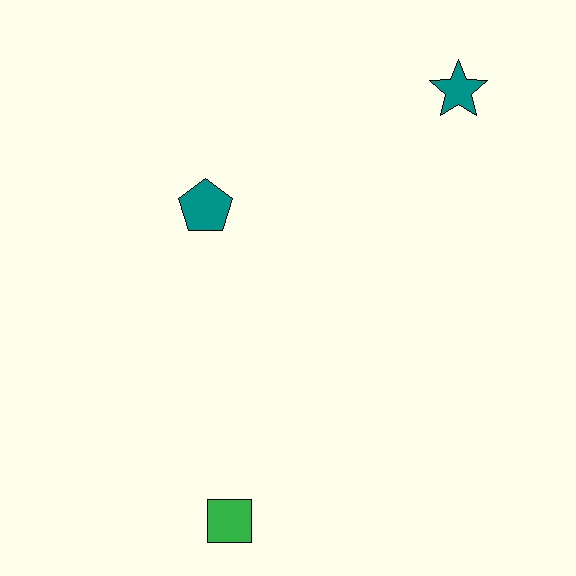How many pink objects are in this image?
There are no pink objects.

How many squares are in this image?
There is 1 square.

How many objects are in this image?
There are 3 objects.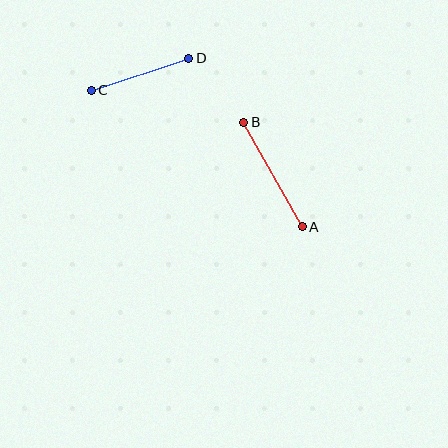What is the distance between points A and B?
The distance is approximately 120 pixels.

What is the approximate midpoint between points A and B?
The midpoint is at approximately (273, 174) pixels.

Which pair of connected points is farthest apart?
Points A and B are farthest apart.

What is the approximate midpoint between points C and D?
The midpoint is at approximately (140, 74) pixels.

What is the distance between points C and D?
The distance is approximately 102 pixels.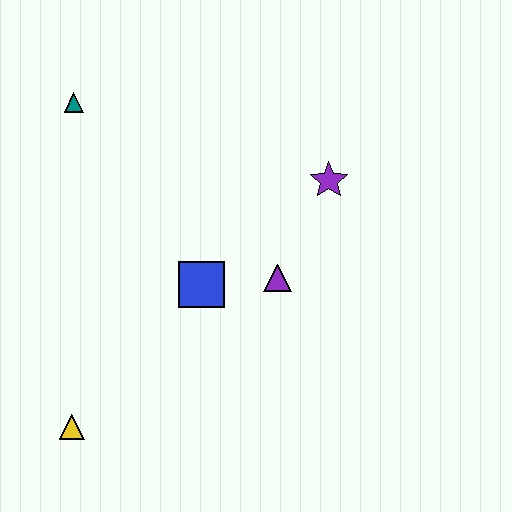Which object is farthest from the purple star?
The yellow triangle is farthest from the purple star.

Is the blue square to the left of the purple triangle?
Yes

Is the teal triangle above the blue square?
Yes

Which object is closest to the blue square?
The purple triangle is closest to the blue square.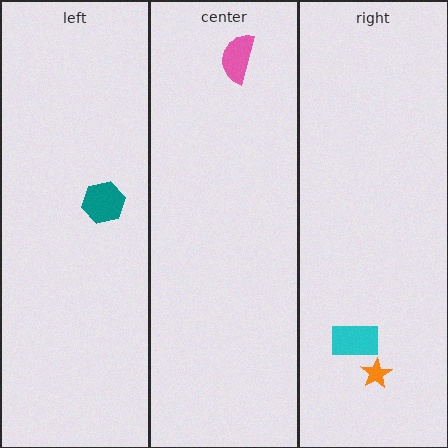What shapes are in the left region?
The teal hexagon.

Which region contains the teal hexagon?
The left region.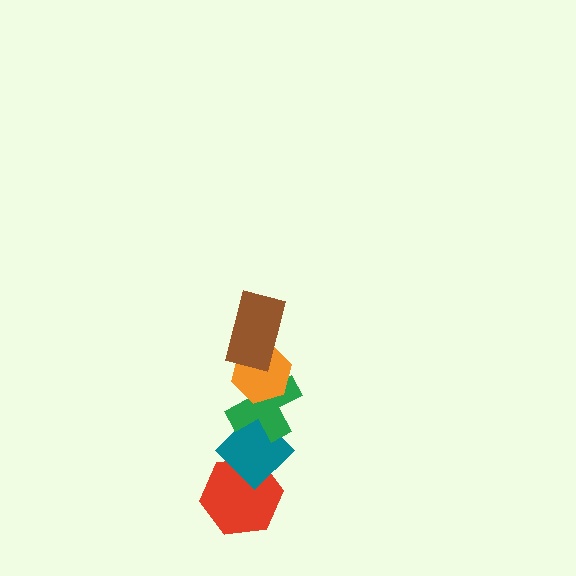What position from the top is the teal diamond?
The teal diamond is 4th from the top.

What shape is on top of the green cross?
The orange hexagon is on top of the green cross.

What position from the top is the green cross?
The green cross is 3rd from the top.